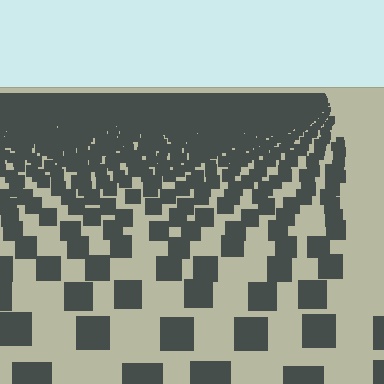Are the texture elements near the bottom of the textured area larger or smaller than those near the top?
Larger. Near the bottom, elements are closer to the viewer and appear at a bigger on-screen size.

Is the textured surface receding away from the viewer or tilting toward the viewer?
The surface is receding away from the viewer. Texture elements get smaller and denser toward the top.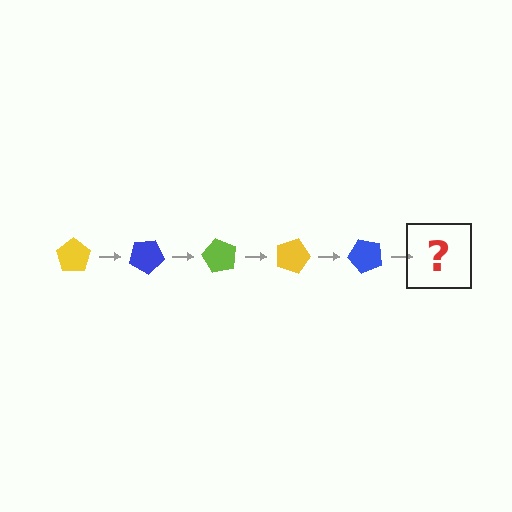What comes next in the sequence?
The next element should be a lime pentagon, rotated 150 degrees from the start.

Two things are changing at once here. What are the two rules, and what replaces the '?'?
The two rules are that it rotates 30 degrees each step and the color cycles through yellow, blue, and lime. The '?' should be a lime pentagon, rotated 150 degrees from the start.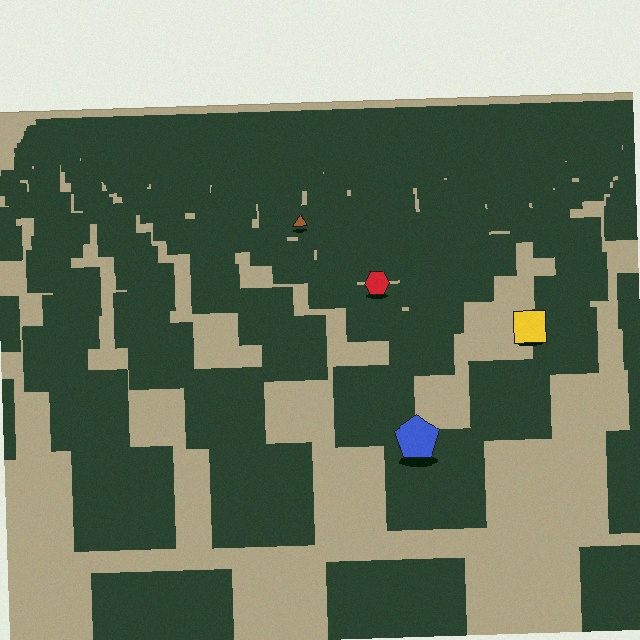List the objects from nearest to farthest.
From nearest to farthest: the blue pentagon, the yellow square, the red hexagon, the brown triangle.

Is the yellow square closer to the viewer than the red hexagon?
Yes. The yellow square is closer — you can tell from the texture gradient: the ground texture is coarser near it.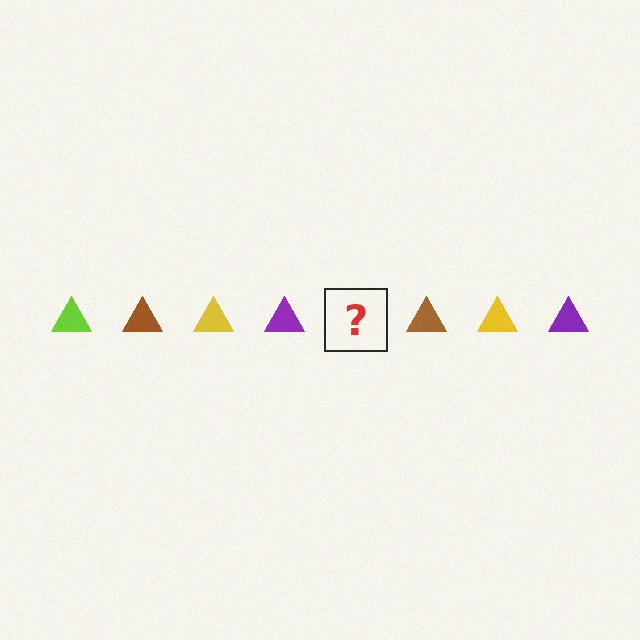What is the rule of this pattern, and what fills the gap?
The rule is that the pattern cycles through lime, brown, yellow, purple triangles. The gap should be filled with a lime triangle.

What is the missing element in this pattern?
The missing element is a lime triangle.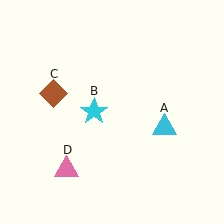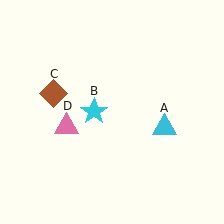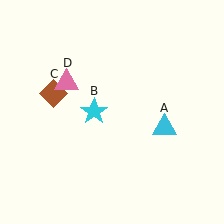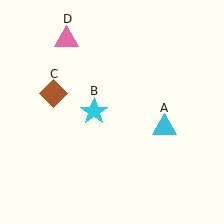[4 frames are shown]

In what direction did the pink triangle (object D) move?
The pink triangle (object D) moved up.